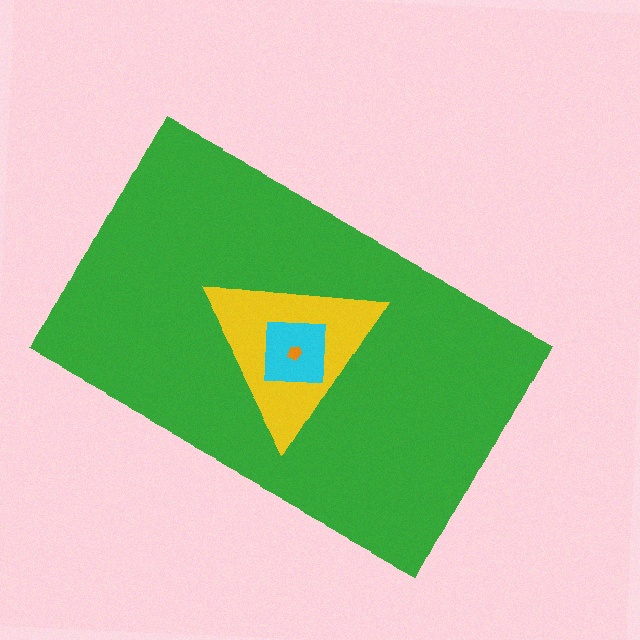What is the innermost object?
The orange pentagon.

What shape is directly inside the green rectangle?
The yellow triangle.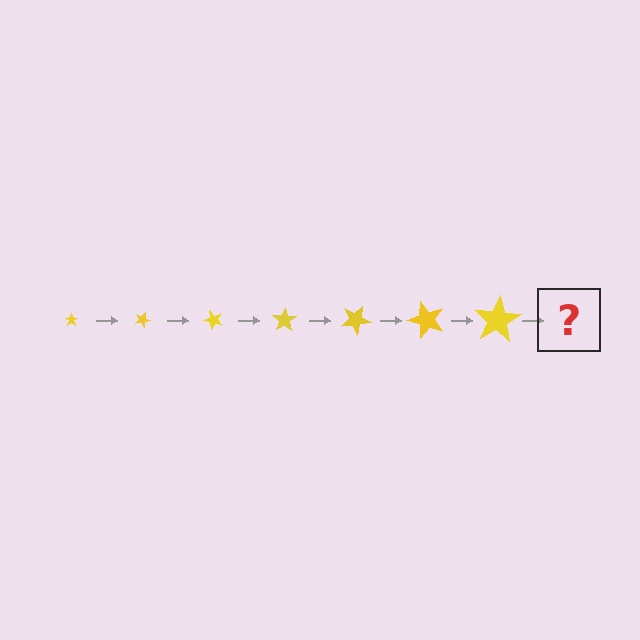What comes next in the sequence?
The next element should be a star, larger than the previous one and rotated 175 degrees from the start.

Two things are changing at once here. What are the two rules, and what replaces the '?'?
The two rules are that the star grows larger each step and it rotates 25 degrees each step. The '?' should be a star, larger than the previous one and rotated 175 degrees from the start.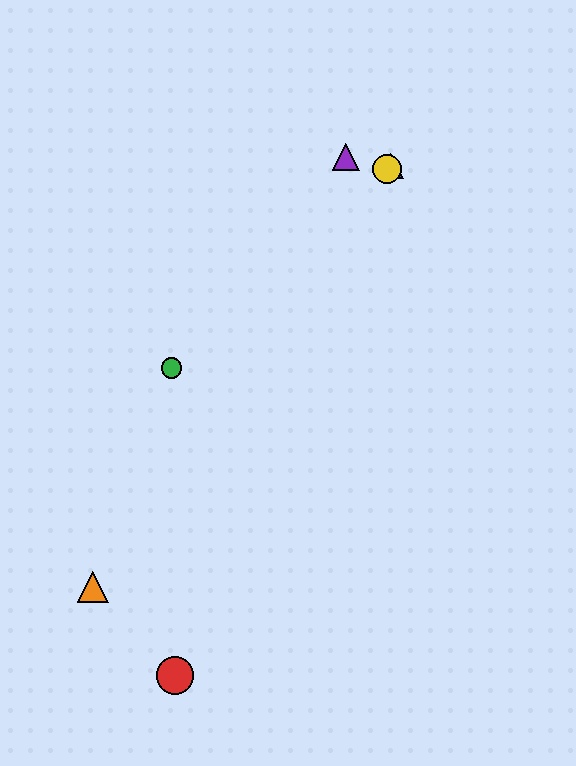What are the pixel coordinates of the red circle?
The red circle is at (175, 675).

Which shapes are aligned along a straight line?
The blue triangle, the green circle, the yellow circle are aligned along a straight line.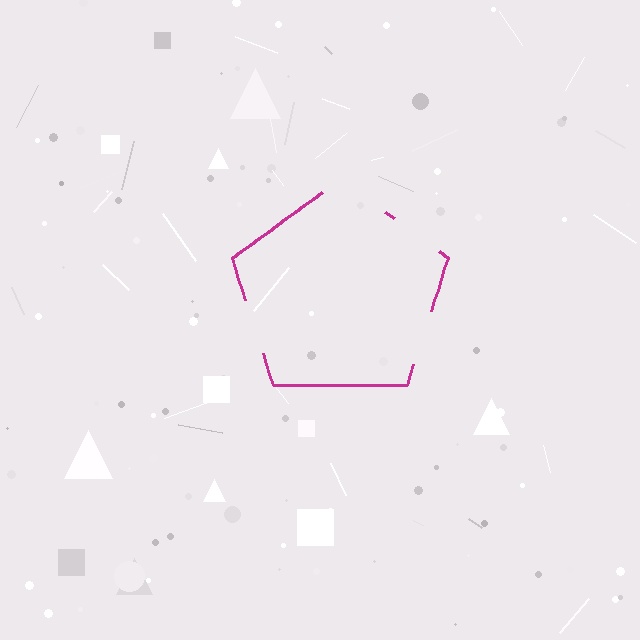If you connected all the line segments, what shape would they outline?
They would outline a pentagon.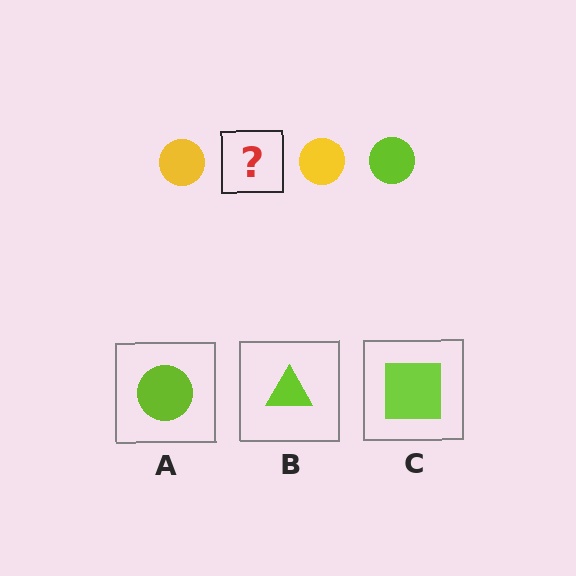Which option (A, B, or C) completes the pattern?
A.